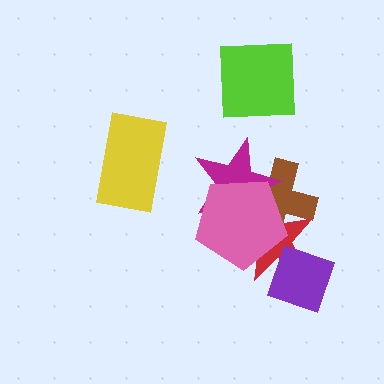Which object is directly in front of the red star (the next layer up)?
The purple diamond is directly in front of the red star.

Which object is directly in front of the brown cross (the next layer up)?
The magenta star is directly in front of the brown cross.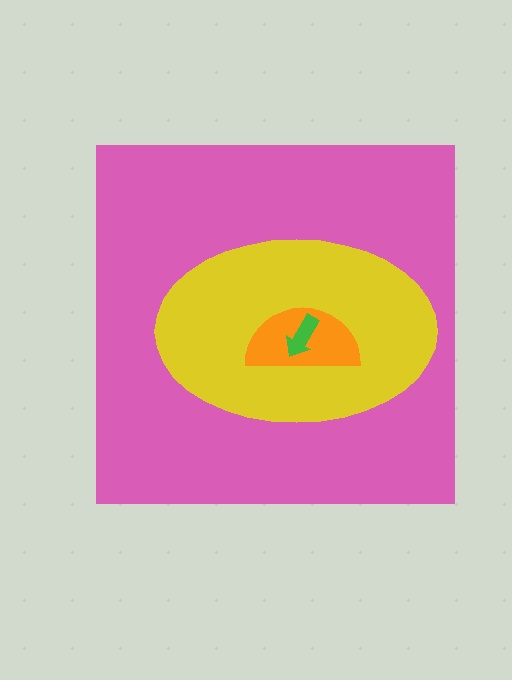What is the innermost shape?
The green arrow.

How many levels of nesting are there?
4.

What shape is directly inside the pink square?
The yellow ellipse.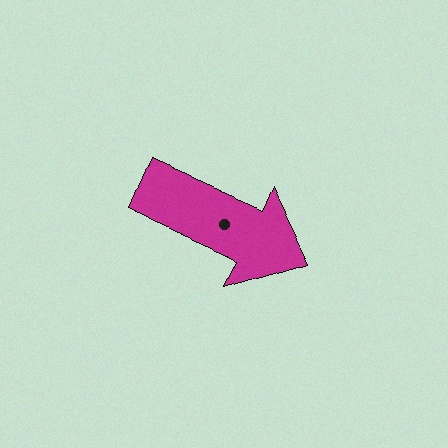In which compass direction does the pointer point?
Southeast.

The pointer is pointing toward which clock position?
Roughly 4 o'clock.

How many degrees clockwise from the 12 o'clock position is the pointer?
Approximately 114 degrees.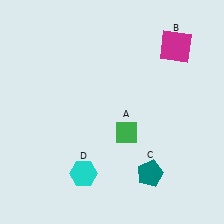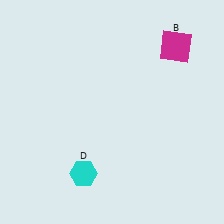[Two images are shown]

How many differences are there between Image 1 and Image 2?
There are 2 differences between the two images.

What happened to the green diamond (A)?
The green diamond (A) was removed in Image 2. It was in the bottom-right area of Image 1.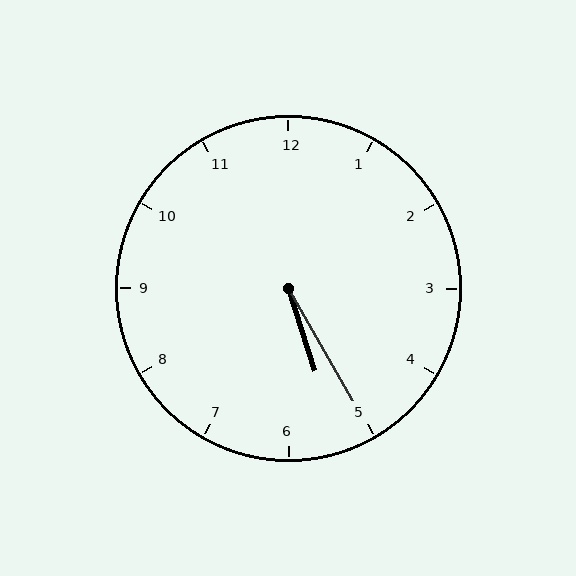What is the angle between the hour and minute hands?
Approximately 12 degrees.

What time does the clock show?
5:25.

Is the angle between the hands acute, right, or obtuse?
It is acute.